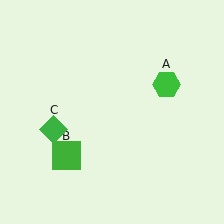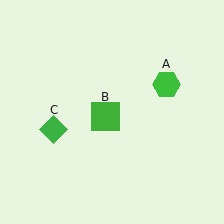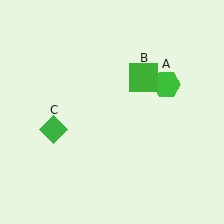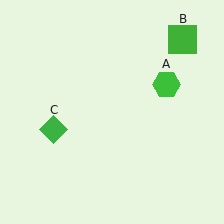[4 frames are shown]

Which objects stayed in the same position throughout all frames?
Green hexagon (object A) and green diamond (object C) remained stationary.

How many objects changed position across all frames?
1 object changed position: green square (object B).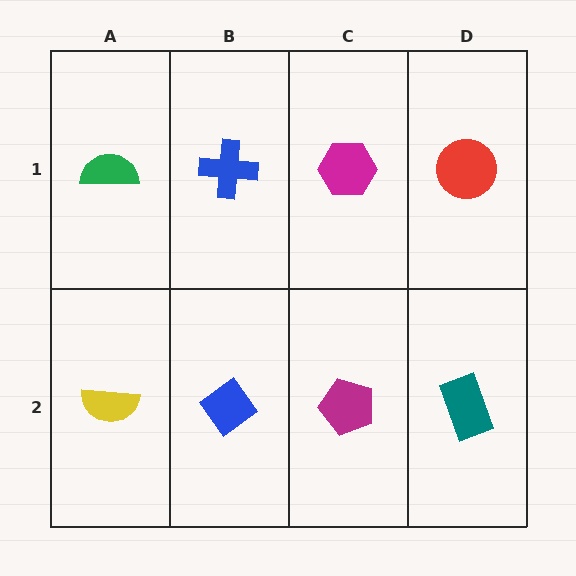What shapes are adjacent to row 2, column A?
A green semicircle (row 1, column A), a blue diamond (row 2, column B).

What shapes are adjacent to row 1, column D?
A teal rectangle (row 2, column D), a magenta hexagon (row 1, column C).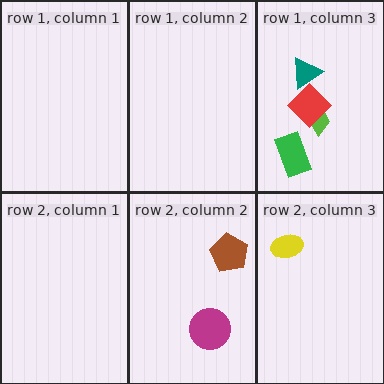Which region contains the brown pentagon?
The row 2, column 2 region.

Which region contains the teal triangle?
The row 1, column 3 region.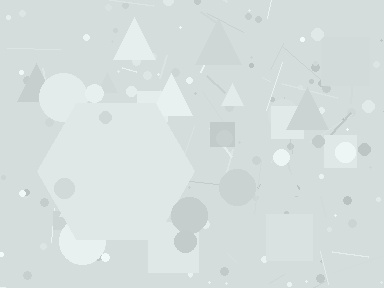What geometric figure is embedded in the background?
A hexagon is embedded in the background.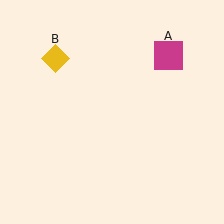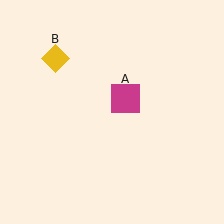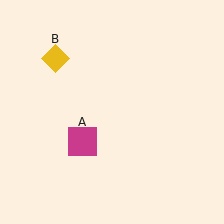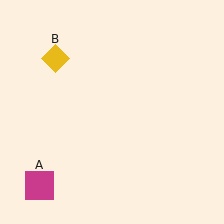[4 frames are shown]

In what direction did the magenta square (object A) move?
The magenta square (object A) moved down and to the left.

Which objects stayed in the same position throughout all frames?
Yellow diamond (object B) remained stationary.